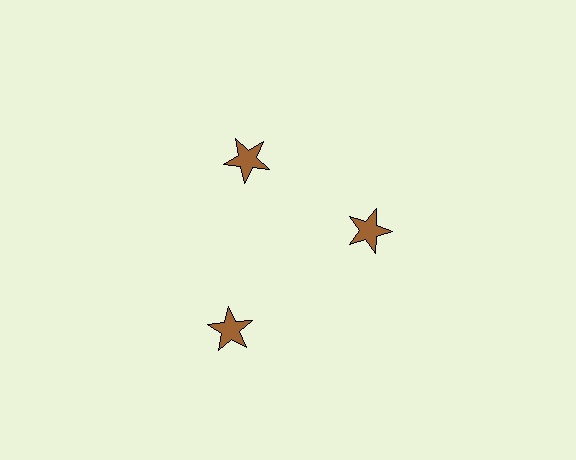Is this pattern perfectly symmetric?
No. The 3 brown stars are arranged in a ring, but one element near the 7 o'clock position is pushed outward from the center, breaking the 3-fold rotational symmetry.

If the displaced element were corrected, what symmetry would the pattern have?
It would have 3-fold rotational symmetry — the pattern would map onto itself every 120 degrees.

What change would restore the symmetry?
The symmetry would be restored by moving it inward, back onto the ring so that all 3 stars sit at equal angles and equal distance from the center.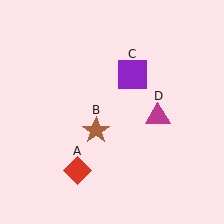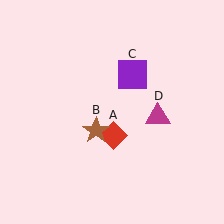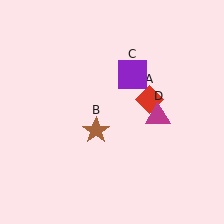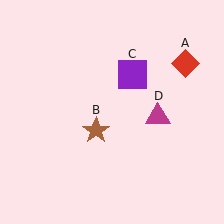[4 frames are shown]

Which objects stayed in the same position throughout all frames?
Brown star (object B) and purple square (object C) and magenta triangle (object D) remained stationary.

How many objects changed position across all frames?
1 object changed position: red diamond (object A).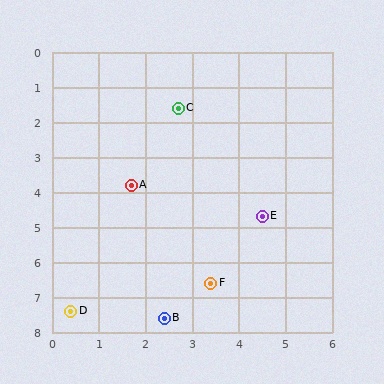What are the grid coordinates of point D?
Point D is at approximately (0.4, 7.4).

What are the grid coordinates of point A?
Point A is at approximately (1.7, 3.8).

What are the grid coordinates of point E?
Point E is at approximately (4.5, 4.7).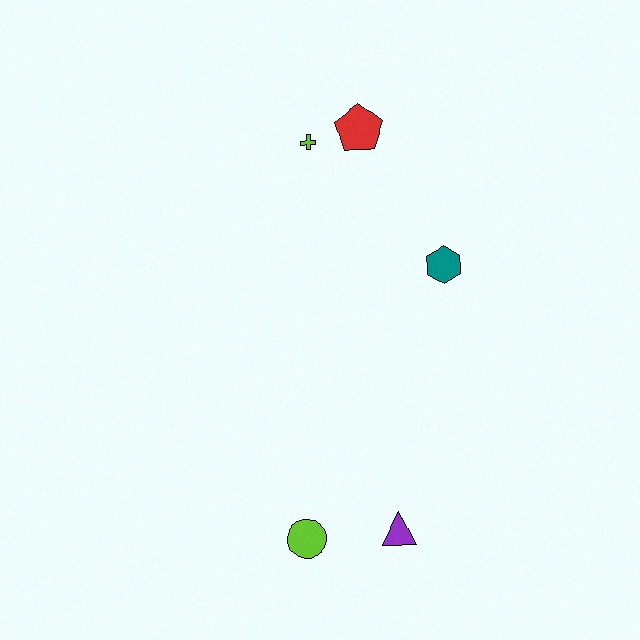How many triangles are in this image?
There is 1 triangle.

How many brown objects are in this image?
There are no brown objects.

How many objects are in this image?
There are 5 objects.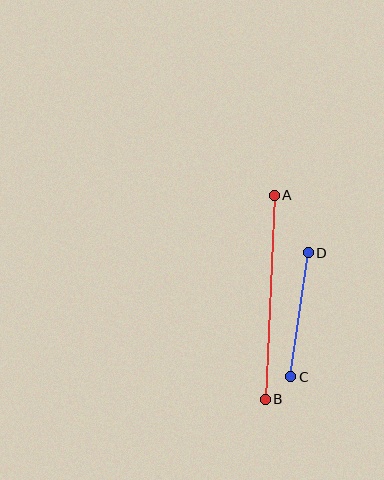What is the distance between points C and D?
The distance is approximately 125 pixels.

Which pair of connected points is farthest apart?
Points A and B are farthest apart.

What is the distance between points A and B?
The distance is approximately 204 pixels.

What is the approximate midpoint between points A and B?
The midpoint is at approximately (270, 297) pixels.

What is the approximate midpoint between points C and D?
The midpoint is at approximately (299, 315) pixels.